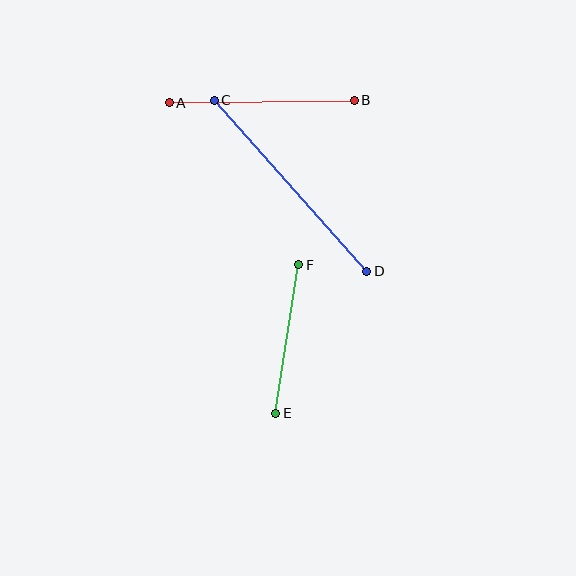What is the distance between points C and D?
The distance is approximately 229 pixels.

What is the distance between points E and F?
The distance is approximately 150 pixels.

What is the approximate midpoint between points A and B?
The midpoint is at approximately (262, 101) pixels.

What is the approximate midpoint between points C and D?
The midpoint is at approximately (290, 186) pixels.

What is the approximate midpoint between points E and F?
The midpoint is at approximately (287, 339) pixels.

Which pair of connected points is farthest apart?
Points C and D are farthest apart.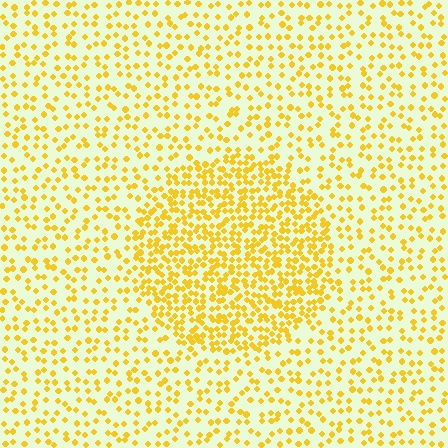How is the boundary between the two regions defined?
The boundary is defined by a change in element density (approximately 2.2x ratio). All elements are the same color, size, and shape.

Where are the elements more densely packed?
The elements are more densely packed inside the circle boundary.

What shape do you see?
I see a circle.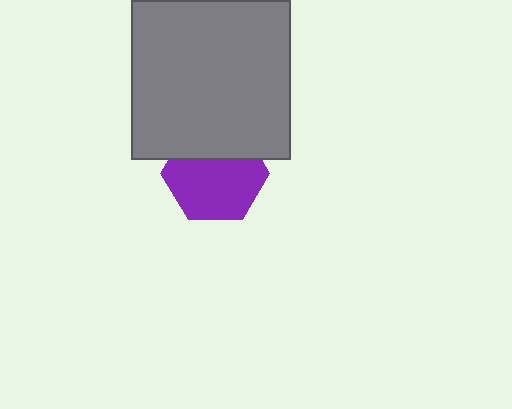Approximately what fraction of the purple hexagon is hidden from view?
Roughly 32% of the purple hexagon is hidden behind the gray square.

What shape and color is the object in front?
The object in front is a gray square.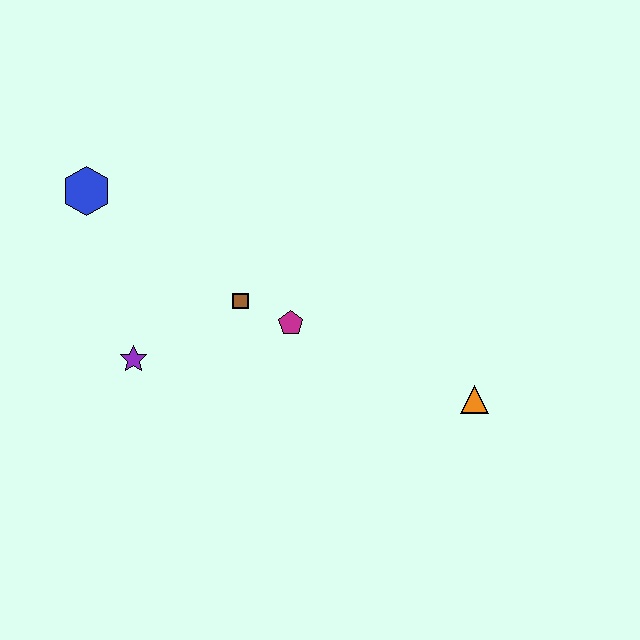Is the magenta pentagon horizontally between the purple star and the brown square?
No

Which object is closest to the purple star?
The brown square is closest to the purple star.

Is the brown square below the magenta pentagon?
No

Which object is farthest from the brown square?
The orange triangle is farthest from the brown square.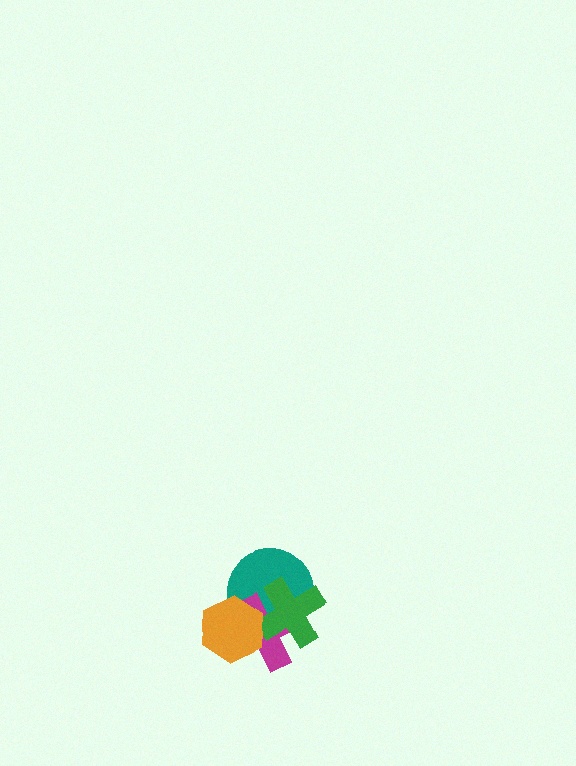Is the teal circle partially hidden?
Yes, it is partially covered by another shape.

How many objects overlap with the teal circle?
3 objects overlap with the teal circle.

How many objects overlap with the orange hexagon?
3 objects overlap with the orange hexagon.